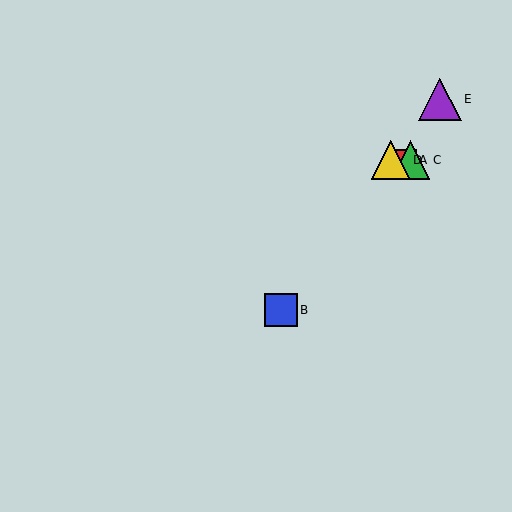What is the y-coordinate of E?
Object E is at y≈99.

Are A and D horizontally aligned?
Yes, both are at y≈160.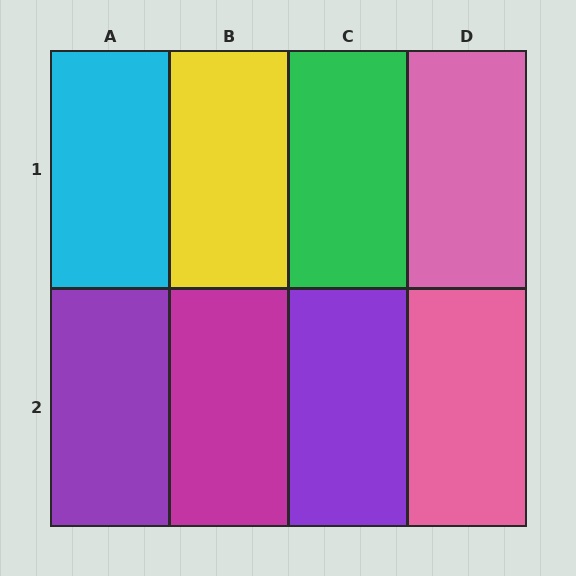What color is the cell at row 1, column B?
Yellow.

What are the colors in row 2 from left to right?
Purple, magenta, purple, pink.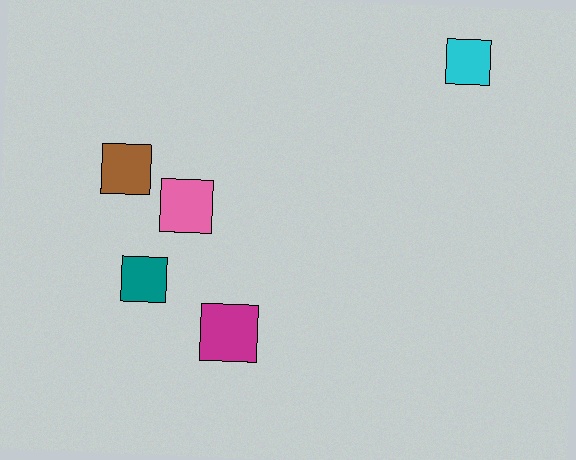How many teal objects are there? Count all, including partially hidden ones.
There is 1 teal object.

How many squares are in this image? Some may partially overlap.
There are 5 squares.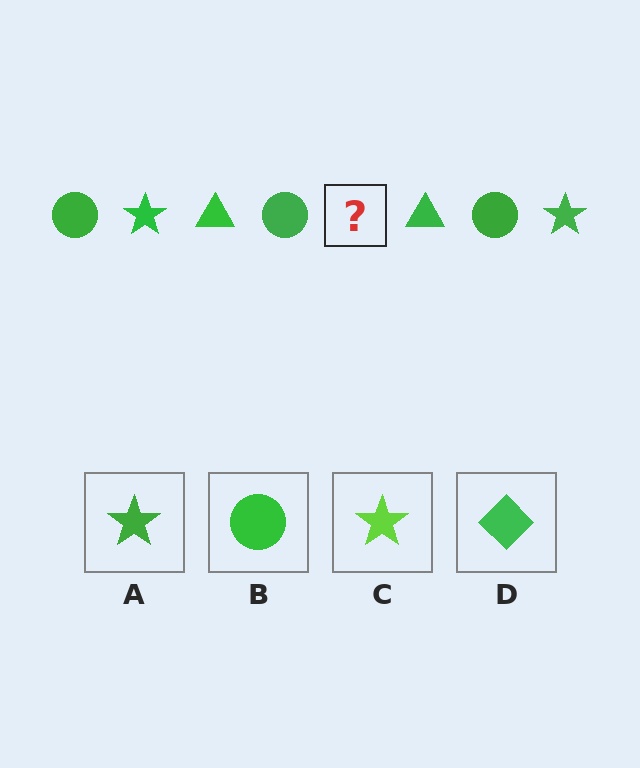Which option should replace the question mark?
Option A.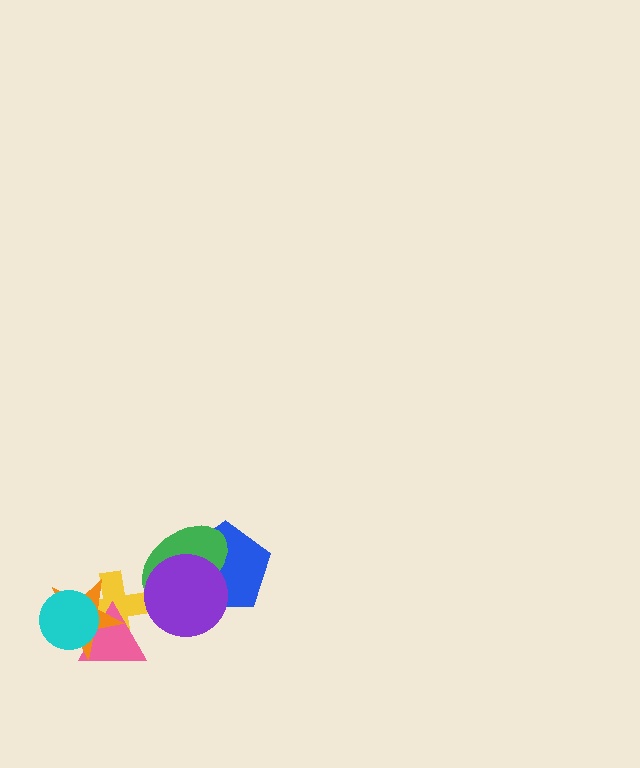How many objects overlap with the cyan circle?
3 objects overlap with the cyan circle.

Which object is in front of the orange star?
The cyan circle is in front of the orange star.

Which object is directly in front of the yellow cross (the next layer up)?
The pink triangle is directly in front of the yellow cross.